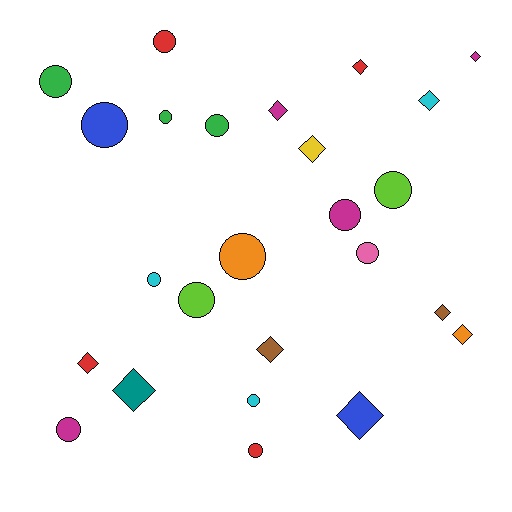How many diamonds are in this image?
There are 11 diamonds.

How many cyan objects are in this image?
There are 3 cyan objects.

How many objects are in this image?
There are 25 objects.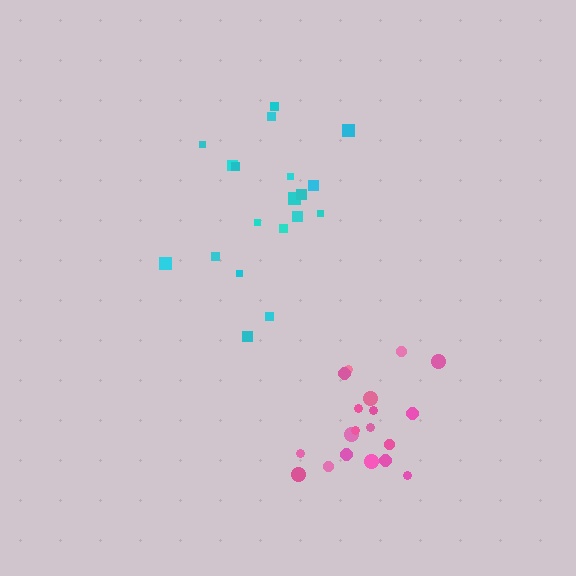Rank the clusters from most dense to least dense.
pink, cyan.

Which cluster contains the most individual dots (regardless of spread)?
Cyan (19).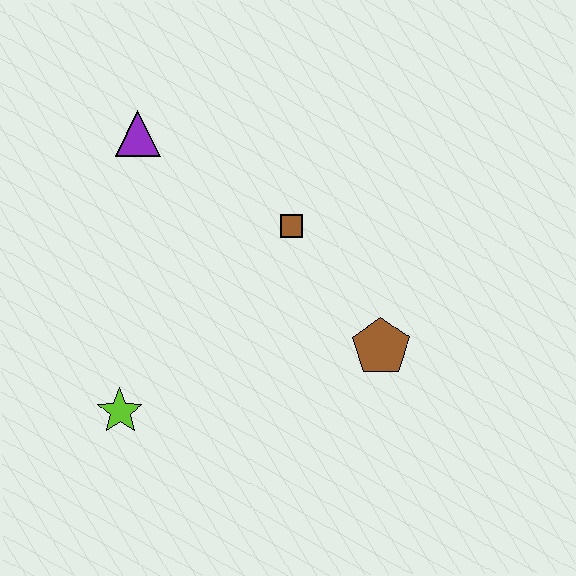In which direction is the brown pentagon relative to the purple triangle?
The brown pentagon is to the right of the purple triangle.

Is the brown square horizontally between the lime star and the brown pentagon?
Yes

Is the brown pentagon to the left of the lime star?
No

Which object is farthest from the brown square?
The lime star is farthest from the brown square.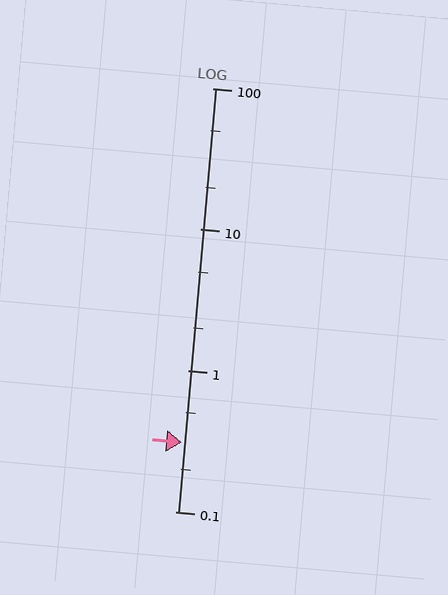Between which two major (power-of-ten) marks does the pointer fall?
The pointer is between 0.1 and 1.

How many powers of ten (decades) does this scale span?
The scale spans 3 decades, from 0.1 to 100.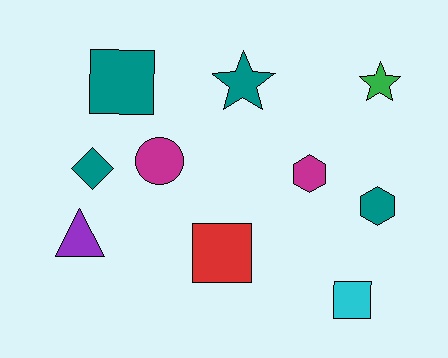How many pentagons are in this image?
There are no pentagons.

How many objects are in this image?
There are 10 objects.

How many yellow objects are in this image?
There are no yellow objects.